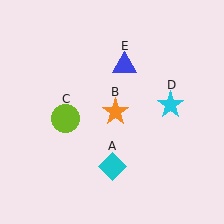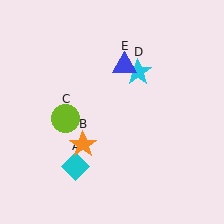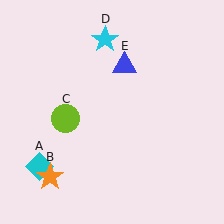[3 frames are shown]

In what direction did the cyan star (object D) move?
The cyan star (object D) moved up and to the left.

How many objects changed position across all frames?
3 objects changed position: cyan diamond (object A), orange star (object B), cyan star (object D).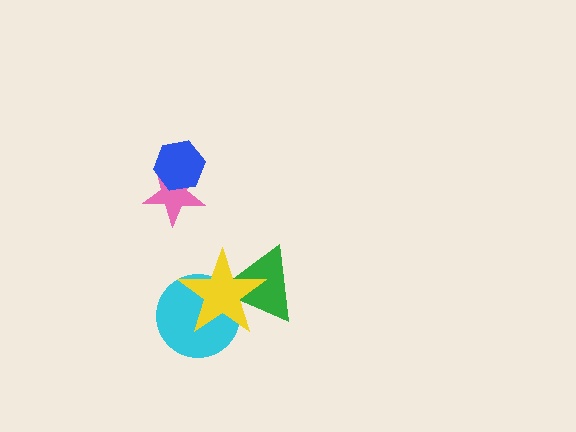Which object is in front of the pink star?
The blue hexagon is in front of the pink star.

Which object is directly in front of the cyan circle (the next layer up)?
The green triangle is directly in front of the cyan circle.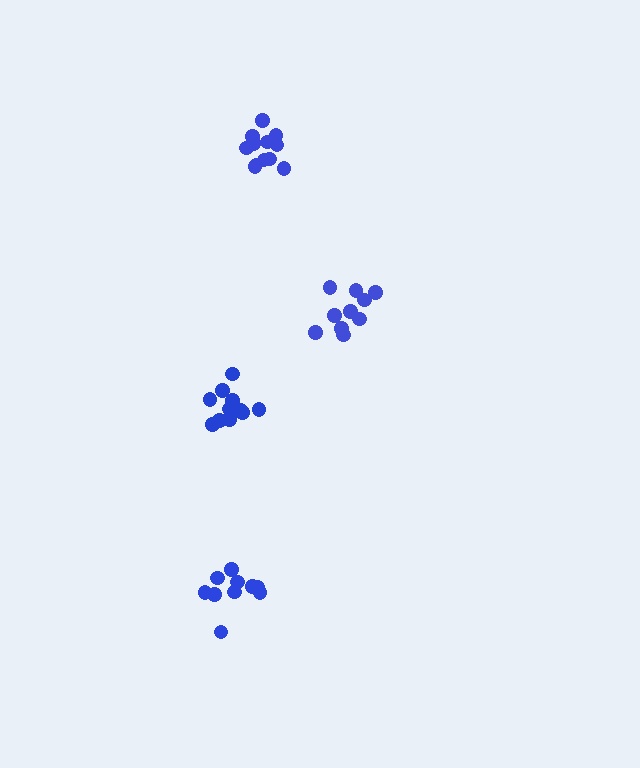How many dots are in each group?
Group 1: 12 dots, Group 2: 10 dots, Group 3: 12 dots, Group 4: 10 dots (44 total).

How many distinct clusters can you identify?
There are 4 distinct clusters.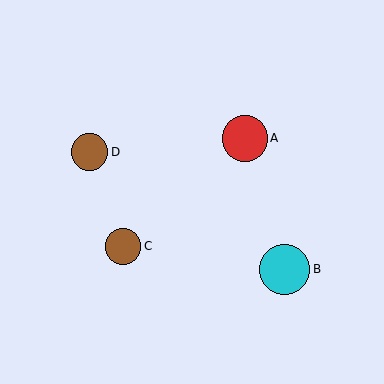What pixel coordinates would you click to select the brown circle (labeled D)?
Click at (89, 152) to select the brown circle D.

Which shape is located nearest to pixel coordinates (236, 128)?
The red circle (labeled A) at (245, 138) is nearest to that location.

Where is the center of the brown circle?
The center of the brown circle is at (123, 246).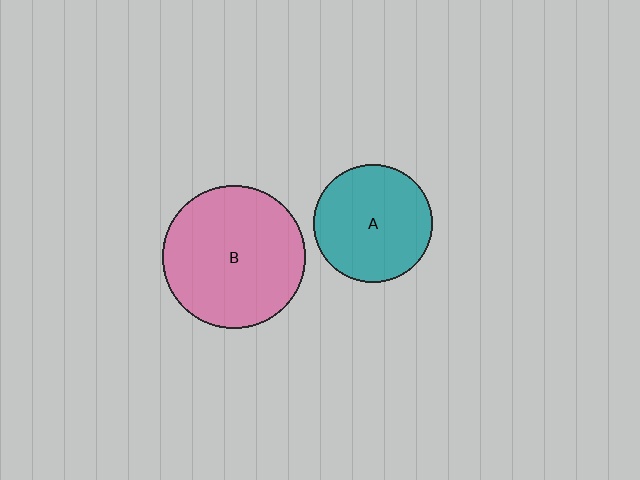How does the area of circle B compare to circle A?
Approximately 1.5 times.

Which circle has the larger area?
Circle B (pink).